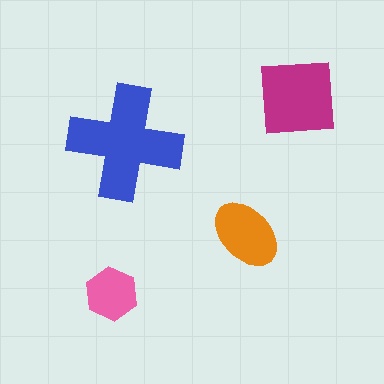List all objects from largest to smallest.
The blue cross, the magenta square, the orange ellipse, the pink hexagon.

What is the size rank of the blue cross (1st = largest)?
1st.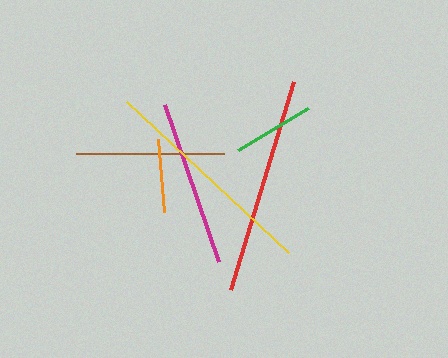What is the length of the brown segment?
The brown segment is approximately 147 pixels long.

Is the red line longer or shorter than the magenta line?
The red line is longer than the magenta line.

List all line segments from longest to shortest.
From longest to shortest: yellow, red, magenta, brown, green, orange.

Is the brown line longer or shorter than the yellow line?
The yellow line is longer than the brown line.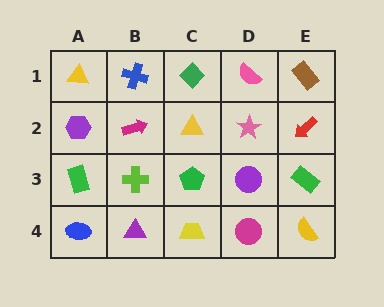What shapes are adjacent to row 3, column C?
A yellow triangle (row 2, column C), a yellow trapezoid (row 4, column C), a lime cross (row 3, column B), a purple circle (row 3, column D).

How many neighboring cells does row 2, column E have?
3.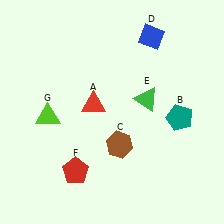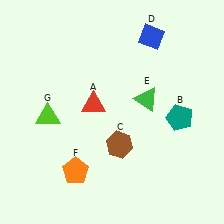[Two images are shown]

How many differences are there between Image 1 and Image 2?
There is 1 difference between the two images.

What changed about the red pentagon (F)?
In Image 1, F is red. In Image 2, it changed to orange.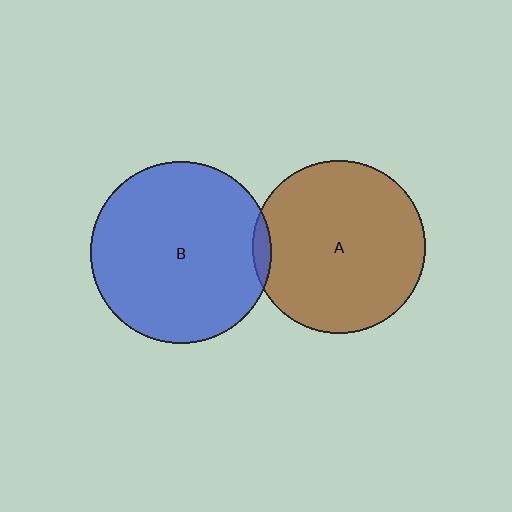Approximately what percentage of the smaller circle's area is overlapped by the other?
Approximately 5%.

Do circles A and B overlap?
Yes.